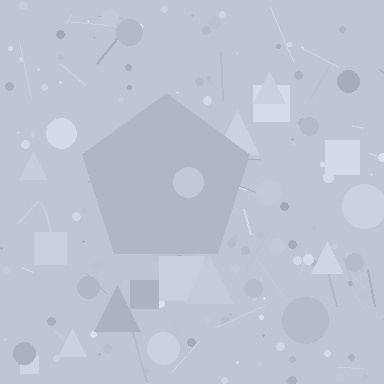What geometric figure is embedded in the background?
A pentagon is embedded in the background.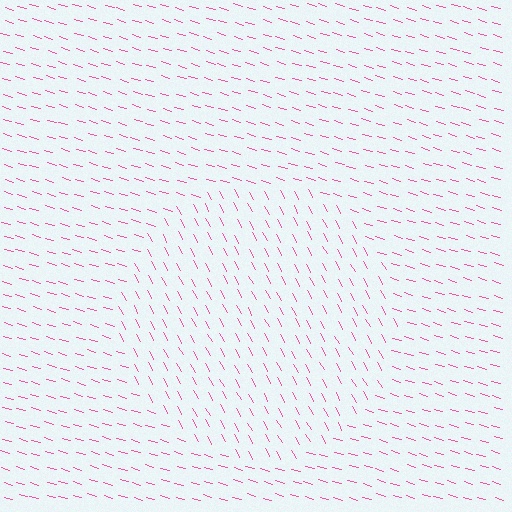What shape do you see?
I see a circle.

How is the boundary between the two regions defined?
The boundary is defined purely by a change in line orientation (approximately 45 degrees difference). All lines are the same color and thickness.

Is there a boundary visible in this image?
Yes, there is a texture boundary formed by a change in line orientation.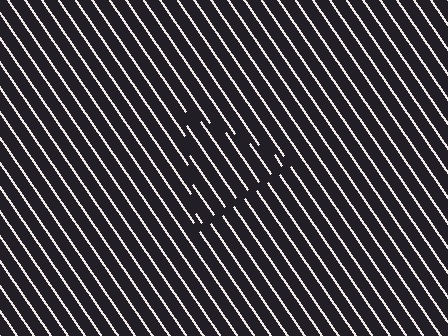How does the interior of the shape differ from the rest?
The interior of the shape contains the same grating, shifted by half a period — the contour is defined by the phase discontinuity where line-ends from the inner and outer gratings abut.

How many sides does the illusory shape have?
3 sides — the line-ends trace a triangle.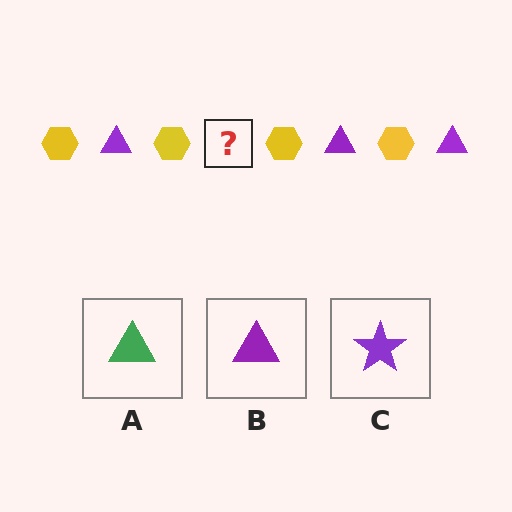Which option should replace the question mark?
Option B.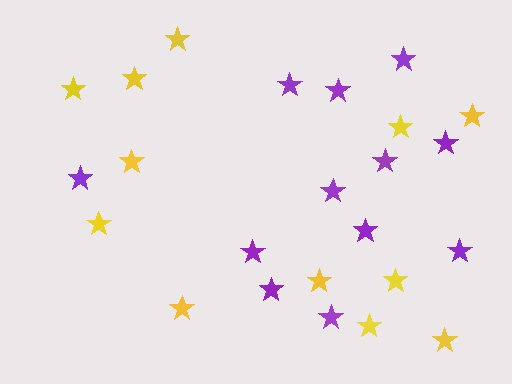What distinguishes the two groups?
There are 2 groups: one group of yellow stars (12) and one group of purple stars (12).